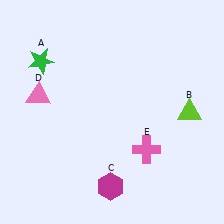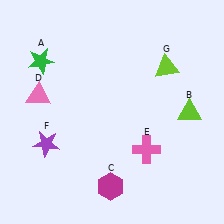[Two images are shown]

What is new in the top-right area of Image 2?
A lime triangle (G) was added in the top-right area of Image 2.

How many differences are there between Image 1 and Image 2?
There are 2 differences between the two images.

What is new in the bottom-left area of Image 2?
A purple star (F) was added in the bottom-left area of Image 2.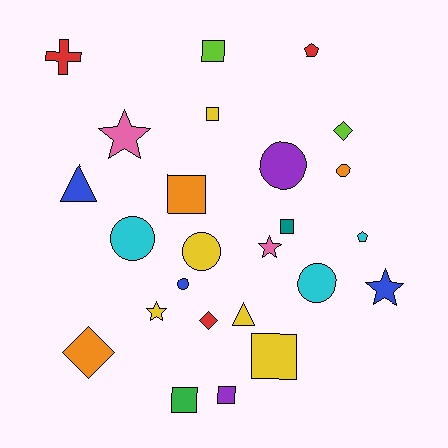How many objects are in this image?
There are 25 objects.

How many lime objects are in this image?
There are 2 lime objects.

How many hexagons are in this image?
There are no hexagons.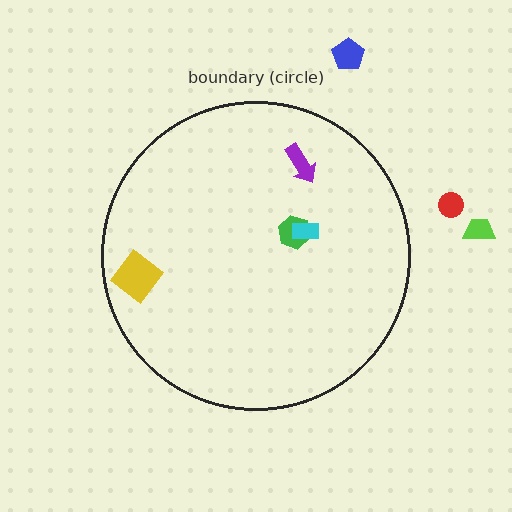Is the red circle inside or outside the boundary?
Outside.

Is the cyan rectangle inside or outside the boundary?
Inside.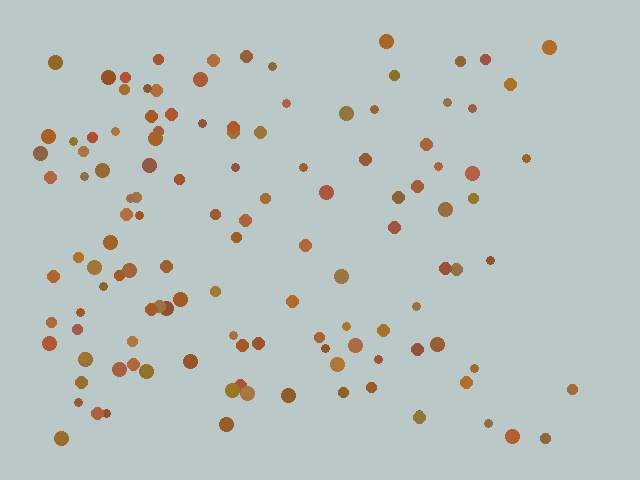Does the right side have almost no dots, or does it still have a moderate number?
Still a moderate number, just noticeably fewer than the left.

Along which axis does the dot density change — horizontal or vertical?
Horizontal.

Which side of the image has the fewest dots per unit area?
The right.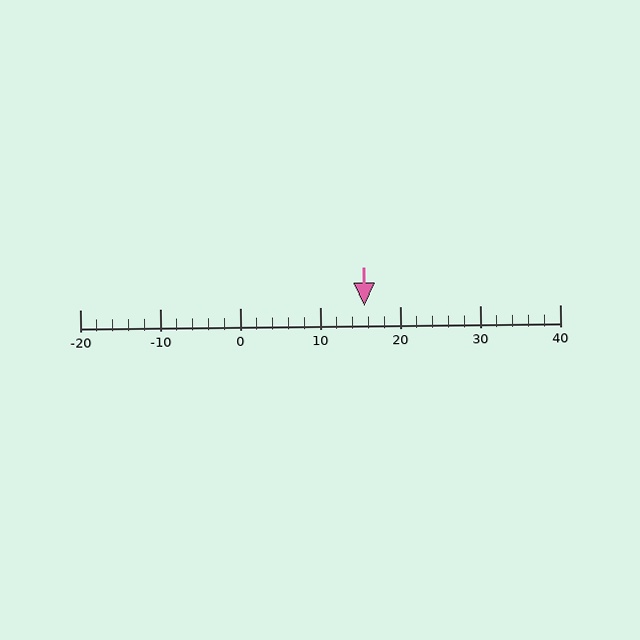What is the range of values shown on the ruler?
The ruler shows values from -20 to 40.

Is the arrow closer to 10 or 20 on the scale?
The arrow is closer to 20.